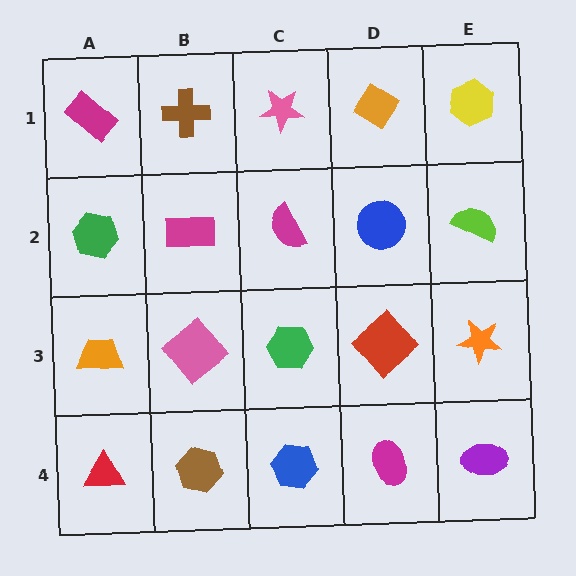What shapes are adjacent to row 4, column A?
An orange trapezoid (row 3, column A), a brown hexagon (row 4, column B).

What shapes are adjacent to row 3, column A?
A green hexagon (row 2, column A), a red triangle (row 4, column A), a pink diamond (row 3, column B).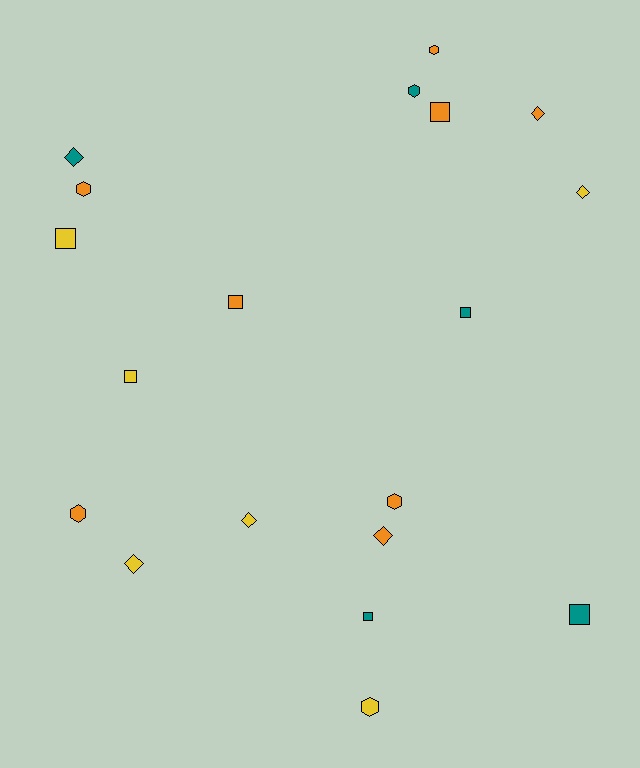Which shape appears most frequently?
Square, with 7 objects.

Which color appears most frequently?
Orange, with 8 objects.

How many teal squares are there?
There are 3 teal squares.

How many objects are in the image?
There are 19 objects.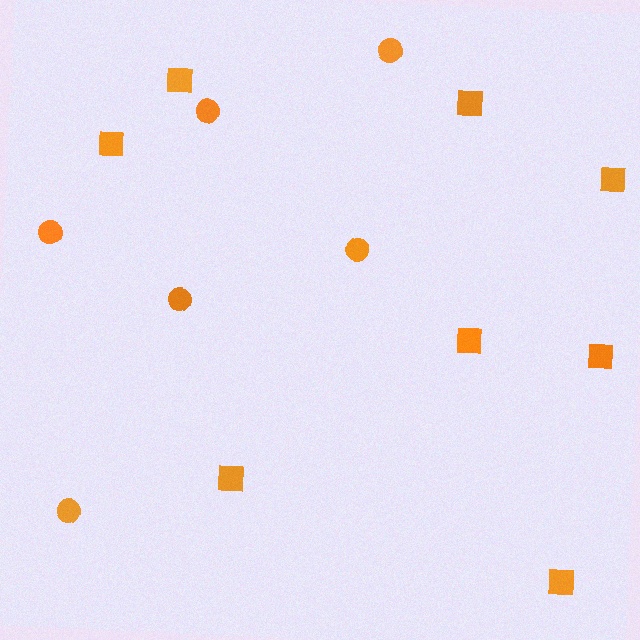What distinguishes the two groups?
There are 2 groups: one group of squares (8) and one group of circles (6).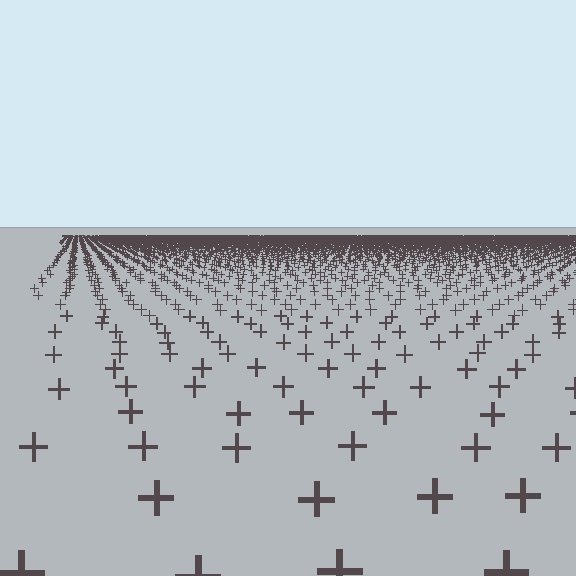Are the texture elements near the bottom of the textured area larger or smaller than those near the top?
Larger. Near the bottom, elements are closer to the viewer and appear at a bigger on-screen size.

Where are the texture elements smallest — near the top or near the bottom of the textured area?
Near the top.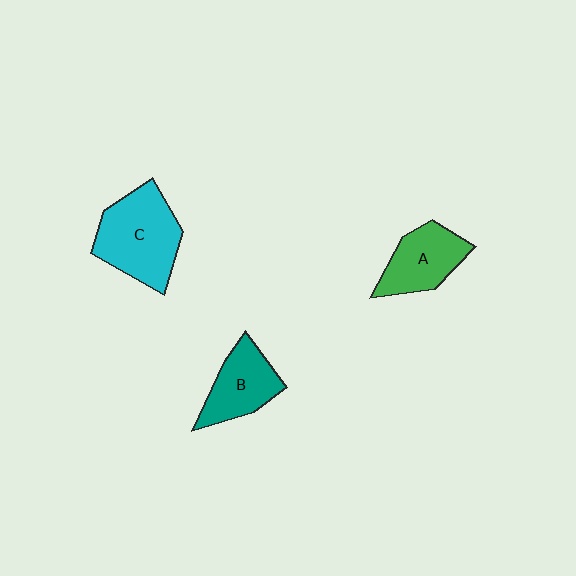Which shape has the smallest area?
Shape B (teal).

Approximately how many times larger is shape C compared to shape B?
Approximately 1.5 times.